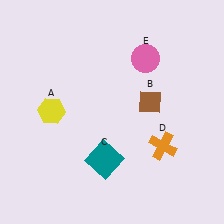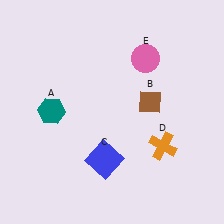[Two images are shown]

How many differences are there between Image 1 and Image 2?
There are 2 differences between the two images.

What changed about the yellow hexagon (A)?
In Image 1, A is yellow. In Image 2, it changed to teal.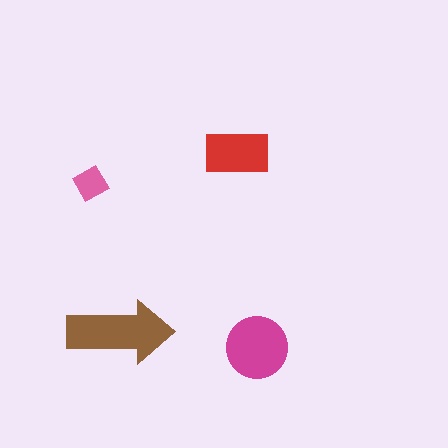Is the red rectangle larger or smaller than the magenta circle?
Smaller.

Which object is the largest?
The brown arrow.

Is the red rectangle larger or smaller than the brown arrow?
Smaller.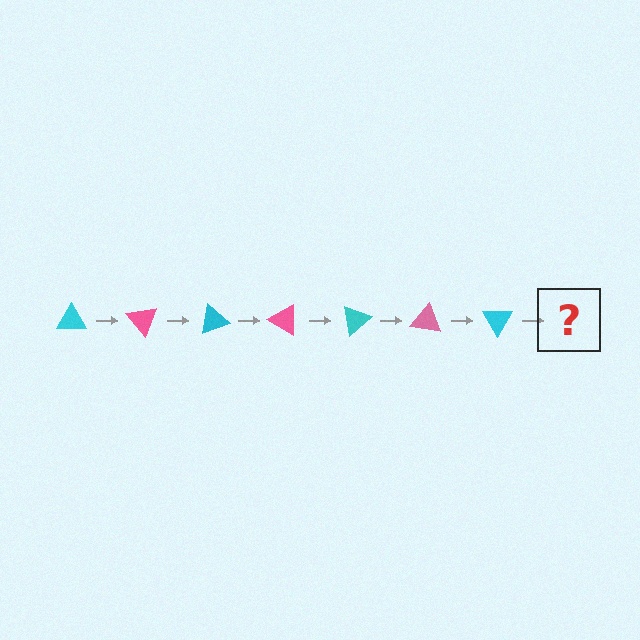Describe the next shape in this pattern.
It should be a pink triangle, rotated 350 degrees from the start.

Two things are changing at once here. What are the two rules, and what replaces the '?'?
The two rules are that it rotates 50 degrees each step and the color cycles through cyan and pink. The '?' should be a pink triangle, rotated 350 degrees from the start.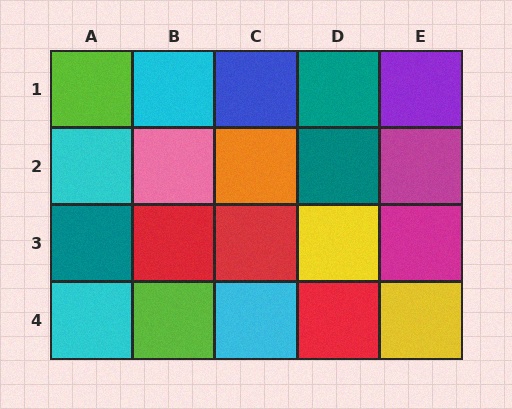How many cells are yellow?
2 cells are yellow.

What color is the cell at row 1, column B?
Cyan.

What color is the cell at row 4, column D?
Red.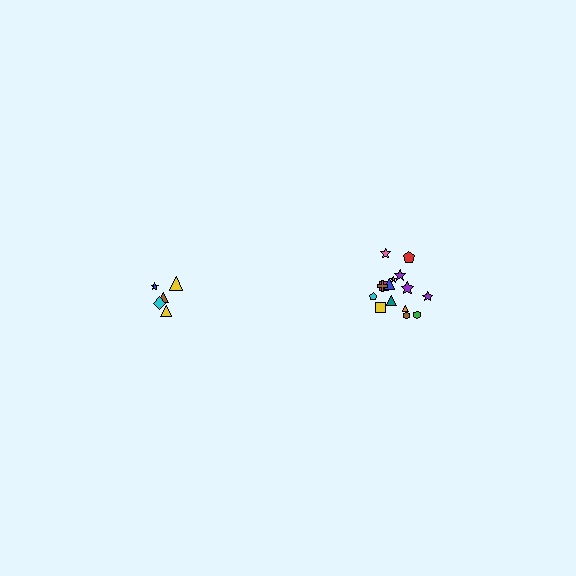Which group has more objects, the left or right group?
The right group.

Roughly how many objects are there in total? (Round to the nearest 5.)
Roughly 20 objects in total.